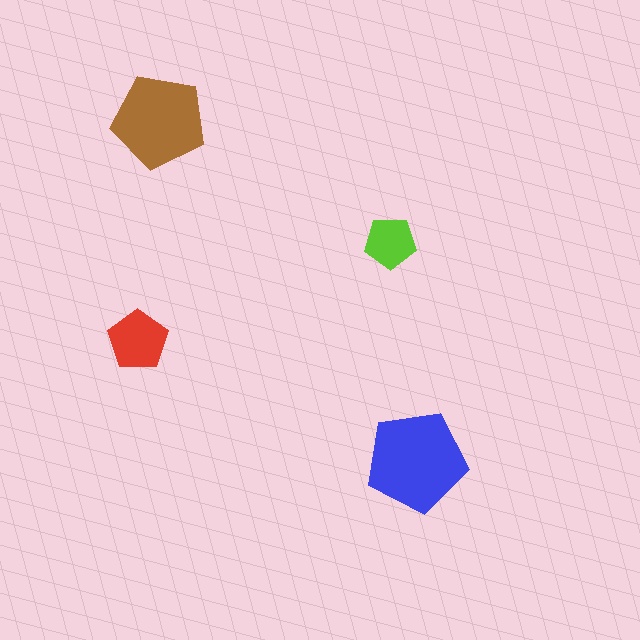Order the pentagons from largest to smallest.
the blue one, the brown one, the red one, the lime one.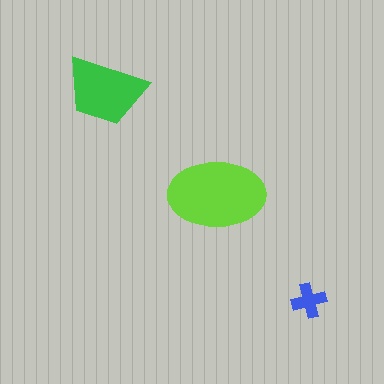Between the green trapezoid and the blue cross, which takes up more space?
The green trapezoid.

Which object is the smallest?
The blue cross.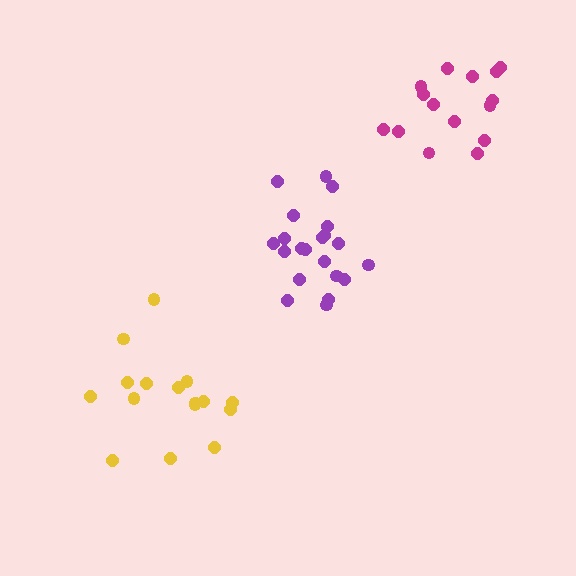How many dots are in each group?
Group 1: 21 dots, Group 2: 15 dots, Group 3: 16 dots (52 total).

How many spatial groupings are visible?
There are 3 spatial groupings.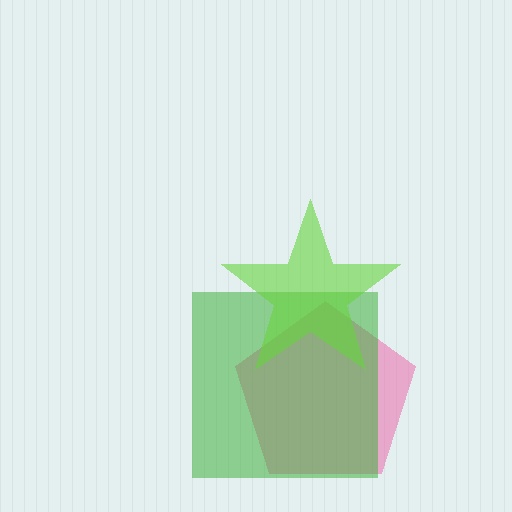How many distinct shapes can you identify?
There are 3 distinct shapes: a pink pentagon, a green square, a lime star.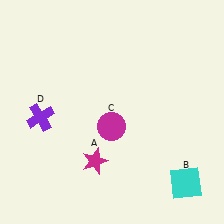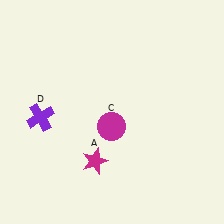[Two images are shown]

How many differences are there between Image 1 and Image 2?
There is 1 difference between the two images.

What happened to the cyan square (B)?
The cyan square (B) was removed in Image 2. It was in the bottom-right area of Image 1.